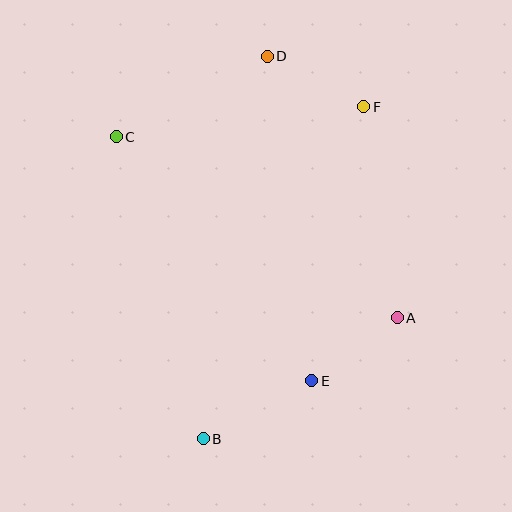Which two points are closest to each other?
Points A and E are closest to each other.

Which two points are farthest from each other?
Points B and D are farthest from each other.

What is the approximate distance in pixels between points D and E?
The distance between D and E is approximately 328 pixels.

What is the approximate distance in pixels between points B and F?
The distance between B and F is approximately 369 pixels.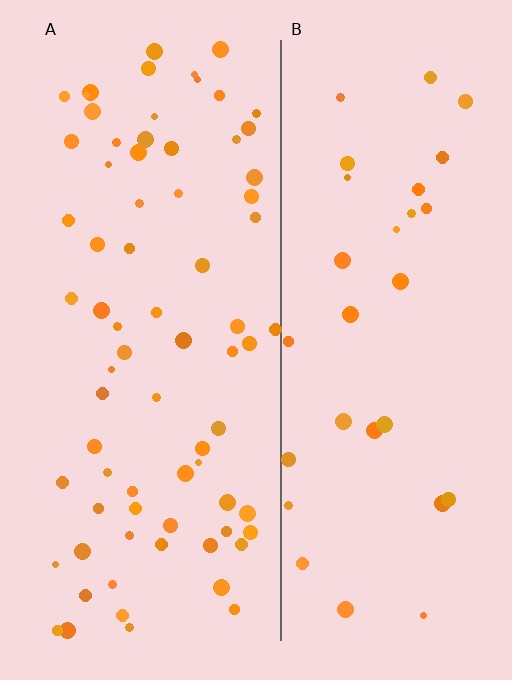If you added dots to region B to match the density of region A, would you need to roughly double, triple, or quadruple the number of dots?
Approximately double.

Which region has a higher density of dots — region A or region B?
A (the left).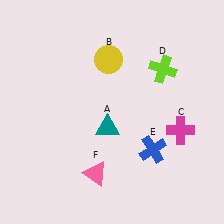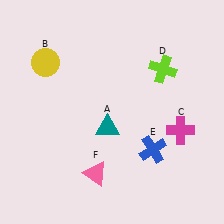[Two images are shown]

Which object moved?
The yellow circle (B) moved left.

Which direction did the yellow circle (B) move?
The yellow circle (B) moved left.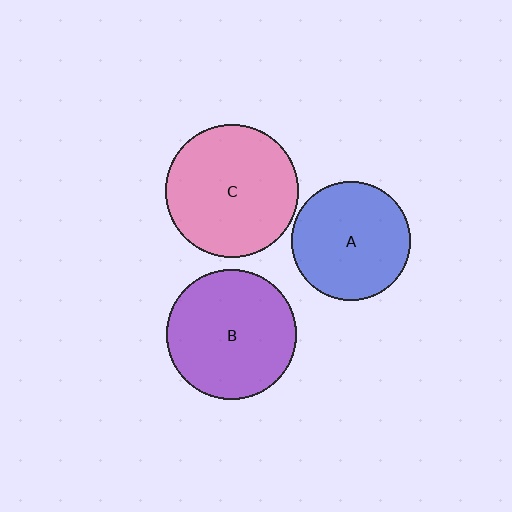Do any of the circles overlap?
No, none of the circles overlap.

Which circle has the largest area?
Circle C (pink).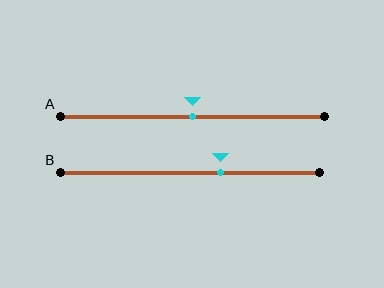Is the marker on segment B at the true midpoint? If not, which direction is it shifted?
No, the marker on segment B is shifted to the right by about 12% of the segment length.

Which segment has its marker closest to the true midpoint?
Segment A has its marker closest to the true midpoint.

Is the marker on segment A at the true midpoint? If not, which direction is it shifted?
Yes, the marker on segment A is at the true midpoint.